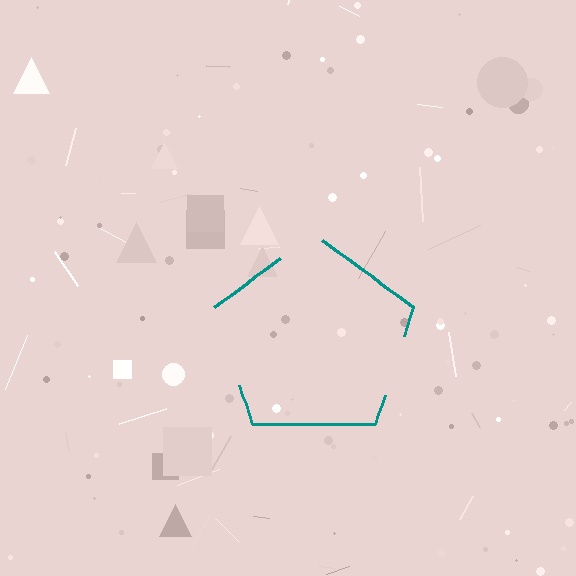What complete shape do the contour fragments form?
The contour fragments form a pentagon.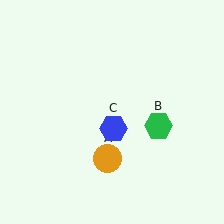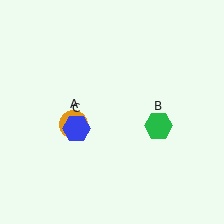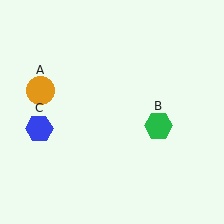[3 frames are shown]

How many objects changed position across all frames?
2 objects changed position: orange circle (object A), blue hexagon (object C).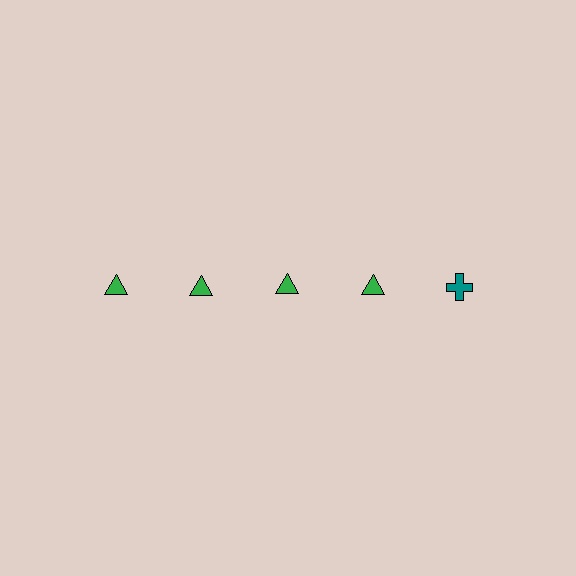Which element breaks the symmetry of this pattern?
The teal cross in the top row, rightmost column breaks the symmetry. All other shapes are green triangles.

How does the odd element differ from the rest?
It differs in both color (teal instead of green) and shape (cross instead of triangle).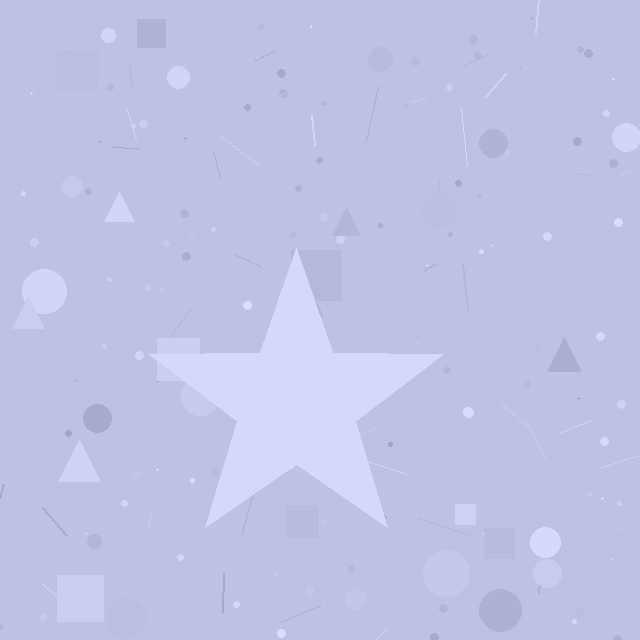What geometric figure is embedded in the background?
A star is embedded in the background.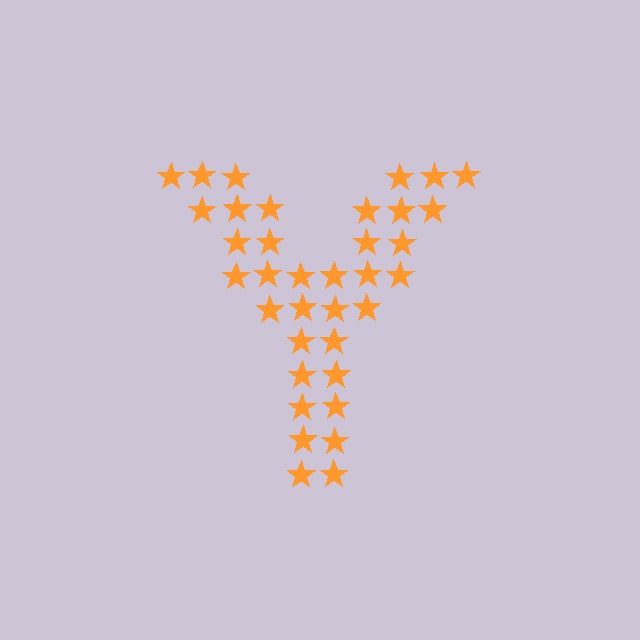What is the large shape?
The large shape is the letter Y.